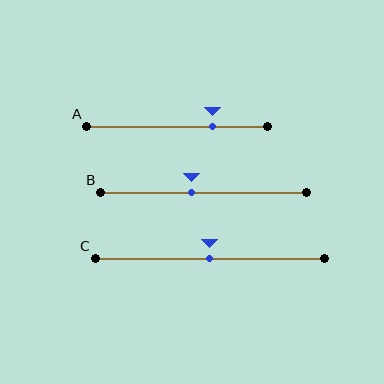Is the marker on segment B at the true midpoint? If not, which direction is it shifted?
No, the marker on segment B is shifted to the left by about 6% of the segment length.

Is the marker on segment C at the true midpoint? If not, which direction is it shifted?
Yes, the marker on segment C is at the true midpoint.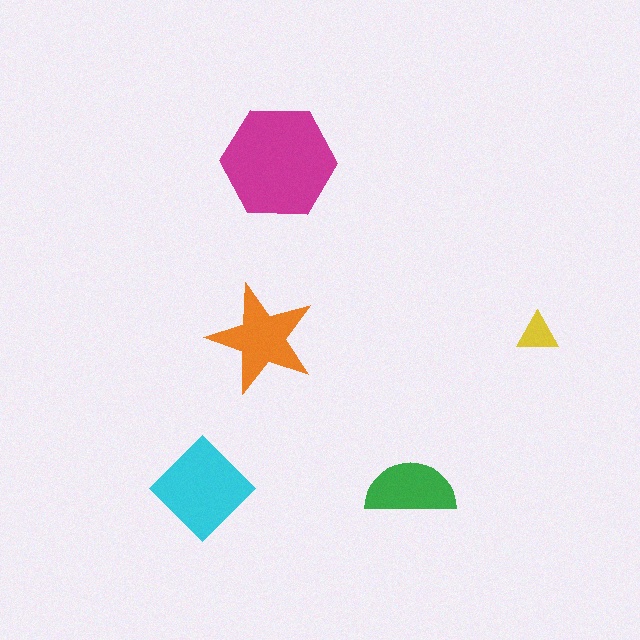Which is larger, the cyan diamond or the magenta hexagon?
The magenta hexagon.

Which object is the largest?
The magenta hexagon.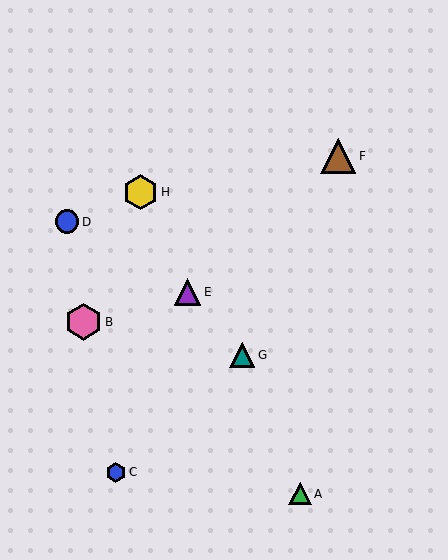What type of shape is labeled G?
Shape G is a teal triangle.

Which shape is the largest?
The pink hexagon (labeled B) is the largest.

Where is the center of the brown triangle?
The center of the brown triangle is at (338, 156).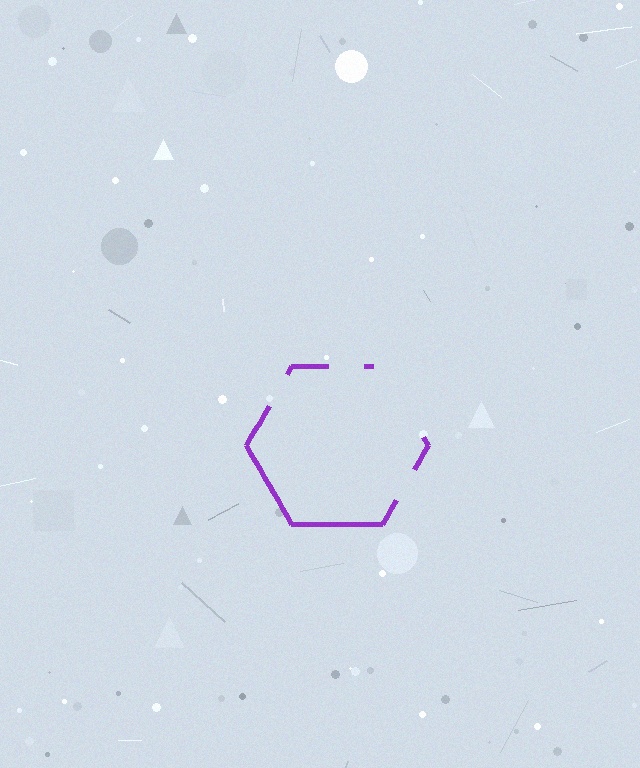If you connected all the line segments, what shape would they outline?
They would outline a hexagon.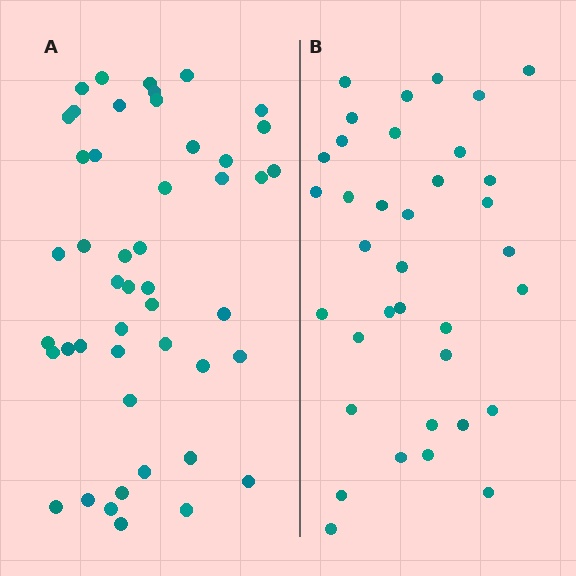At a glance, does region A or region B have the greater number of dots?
Region A (the left region) has more dots.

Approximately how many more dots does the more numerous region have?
Region A has roughly 12 or so more dots than region B.